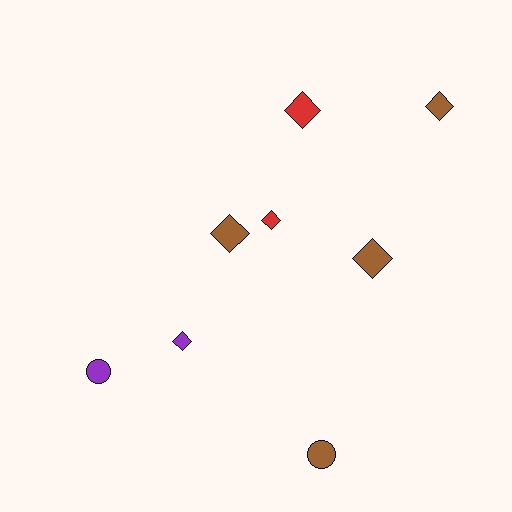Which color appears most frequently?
Brown, with 4 objects.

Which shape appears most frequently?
Diamond, with 6 objects.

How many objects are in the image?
There are 8 objects.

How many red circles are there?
There are no red circles.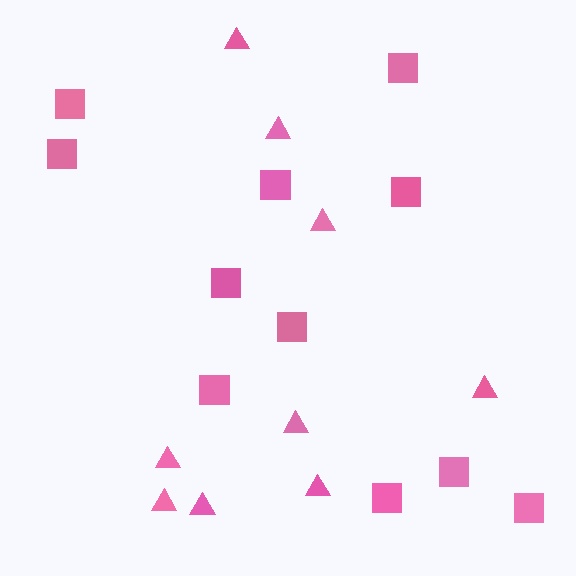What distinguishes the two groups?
There are 2 groups: one group of triangles (9) and one group of squares (11).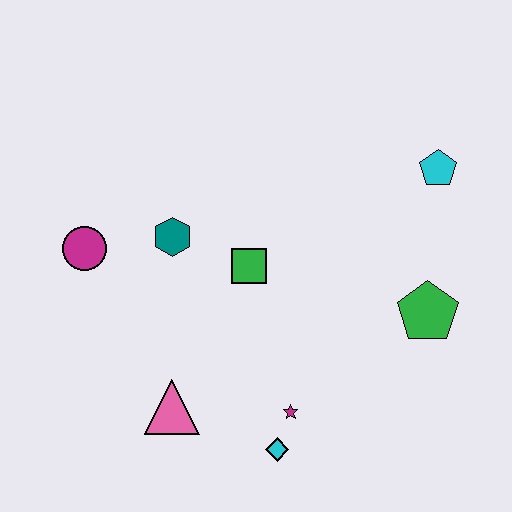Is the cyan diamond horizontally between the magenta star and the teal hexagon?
Yes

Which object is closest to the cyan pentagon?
The green pentagon is closest to the cyan pentagon.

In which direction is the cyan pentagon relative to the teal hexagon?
The cyan pentagon is to the right of the teal hexagon.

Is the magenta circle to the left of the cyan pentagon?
Yes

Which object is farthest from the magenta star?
The cyan pentagon is farthest from the magenta star.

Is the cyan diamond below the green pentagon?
Yes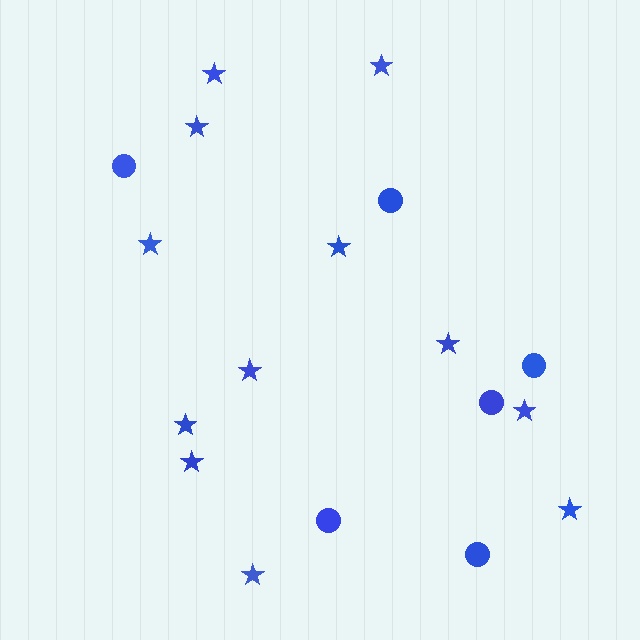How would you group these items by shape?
There are 2 groups: one group of circles (6) and one group of stars (12).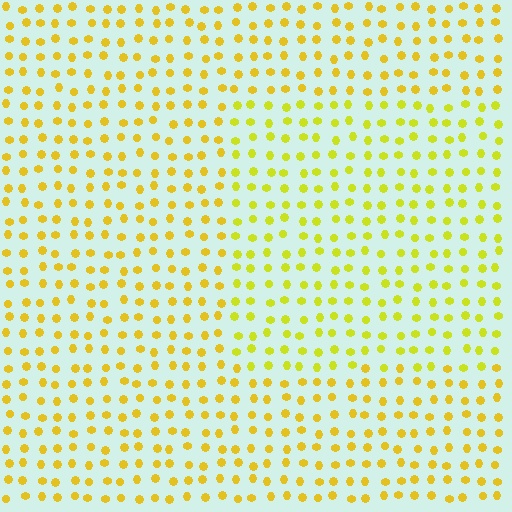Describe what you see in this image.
The image is filled with small yellow elements in a uniform arrangement. A rectangle-shaped region is visible where the elements are tinted to a slightly different hue, forming a subtle color boundary.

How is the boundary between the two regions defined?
The boundary is defined purely by a slight shift in hue (about 18 degrees). Spacing, size, and orientation are identical on both sides.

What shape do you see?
I see a rectangle.